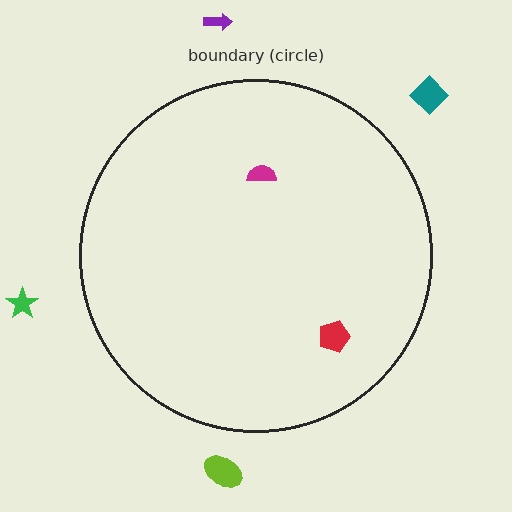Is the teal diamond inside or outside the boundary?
Outside.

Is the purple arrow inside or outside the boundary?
Outside.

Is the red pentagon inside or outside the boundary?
Inside.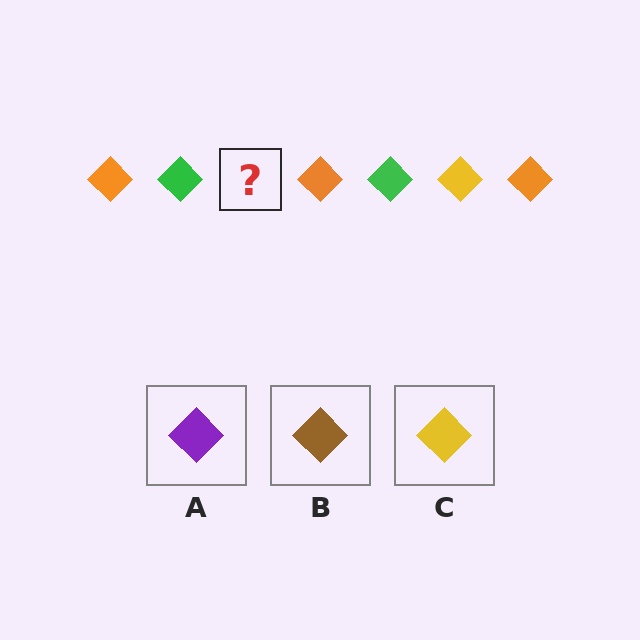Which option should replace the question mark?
Option C.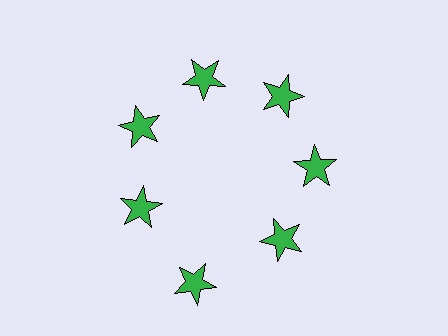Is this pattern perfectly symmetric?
No. The 7 green stars are arranged in a ring, but one element near the 6 o'clock position is pushed outward from the center, breaking the 7-fold rotational symmetry.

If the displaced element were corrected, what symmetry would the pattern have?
It would have 7-fold rotational symmetry — the pattern would map onto itself every 51 degrees.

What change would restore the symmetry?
The symmetry would be restored by moving it inward, back onto the ring so that all 7 stars sit at equal angles and equal distance from the center.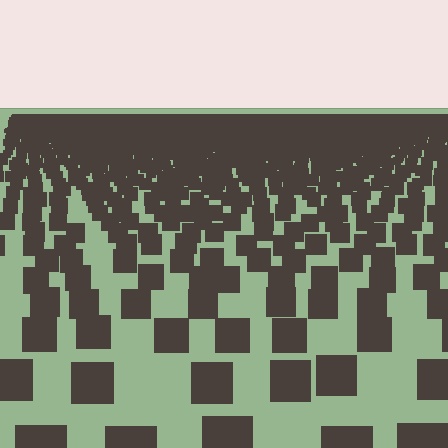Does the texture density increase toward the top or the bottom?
Density increases toward the top.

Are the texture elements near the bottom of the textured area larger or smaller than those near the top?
Larger. Near the bottom, elements are closer to the viewer and appear at a bigger on-screen size.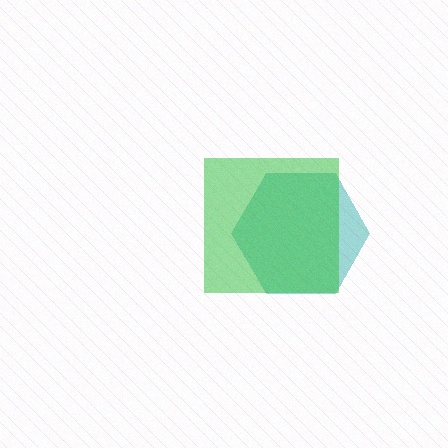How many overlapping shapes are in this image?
There are 2 overlapping shapes in the image.